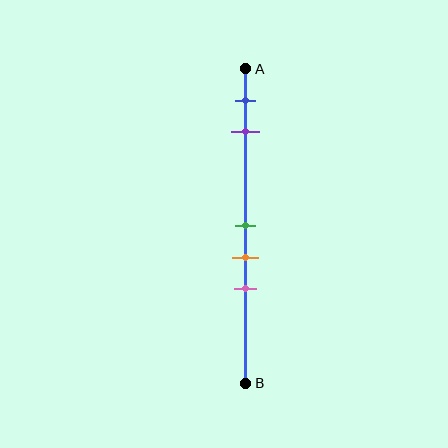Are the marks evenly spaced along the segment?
No, the marks are not evenly spaced.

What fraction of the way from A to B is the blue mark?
The blue mark is approximately 10% (0.1) of the way from A to B.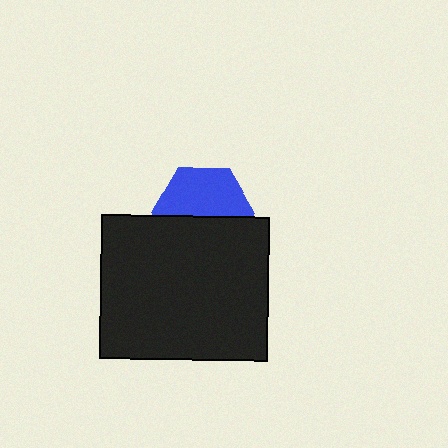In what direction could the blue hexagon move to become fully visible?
The blue hexagon could move up. That would shift it out from behind the black rectangle entirely.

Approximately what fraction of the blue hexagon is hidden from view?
Roughly 46% of the blue hexagon is hidden behind the black rectangle.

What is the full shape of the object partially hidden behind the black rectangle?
The partially hidden object is a blue hexagon.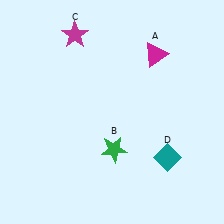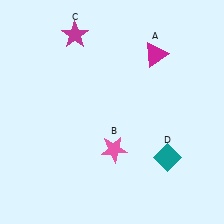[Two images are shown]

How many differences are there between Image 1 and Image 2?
There is 1 difference between the two images.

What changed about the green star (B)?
In Image 1, B is green. In Image 2, it changed to pink.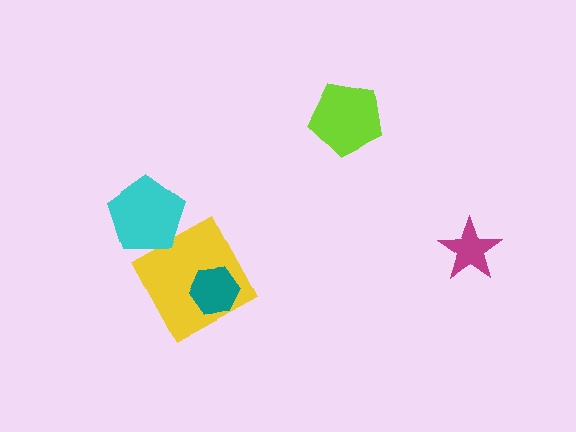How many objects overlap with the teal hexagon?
1 object overlaps with the teal hexagon.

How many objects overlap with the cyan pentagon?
0 objects overlap with the cyan pentagon.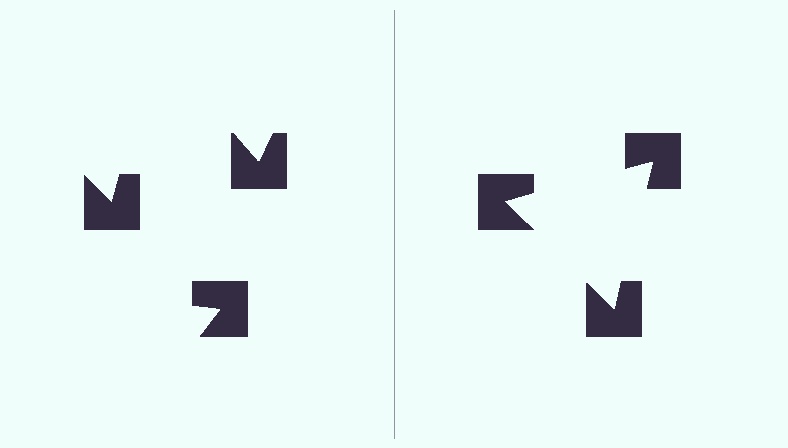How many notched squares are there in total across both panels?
6 — 3 on each side.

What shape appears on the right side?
An illusory triangle.